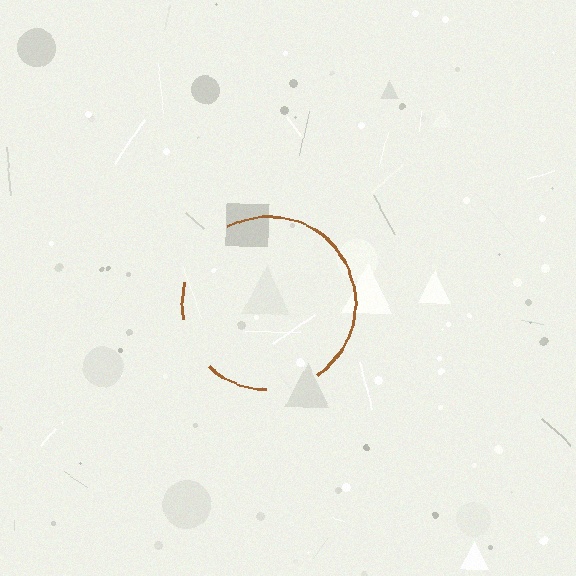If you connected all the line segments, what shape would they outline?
They would outline a circle.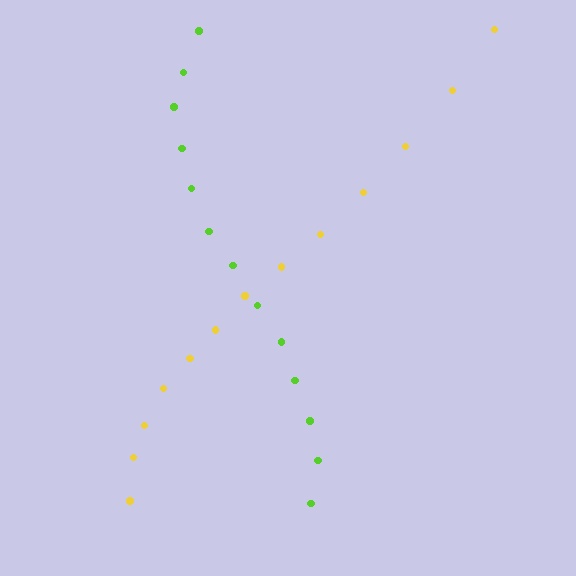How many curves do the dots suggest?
There are 2 distinct paths.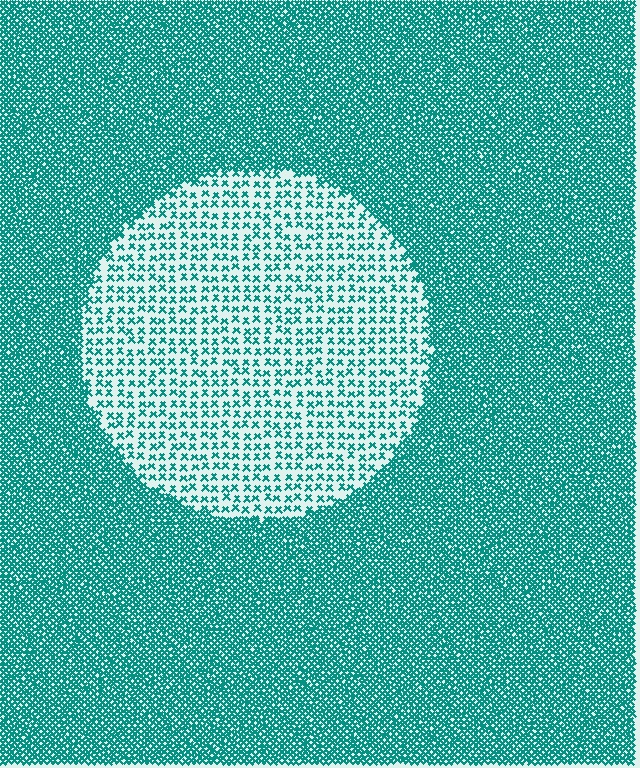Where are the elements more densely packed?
The elements are more densely packed outside the circle boundary.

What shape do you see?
I see a circle.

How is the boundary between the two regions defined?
The boundary is defined by a change in element density (approximately 3.2x ratio). All elements are the same color, size, and shape.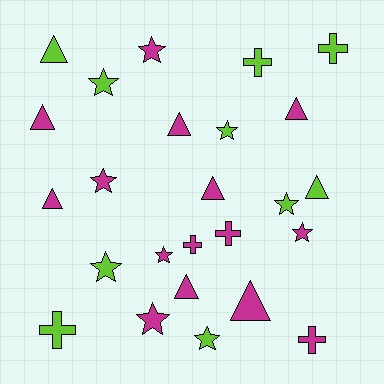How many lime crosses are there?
There are 3 lime crosses.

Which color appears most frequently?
Magenta, with 15 objects.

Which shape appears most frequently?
Star, with 10 objects.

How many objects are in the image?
There are 25 objects.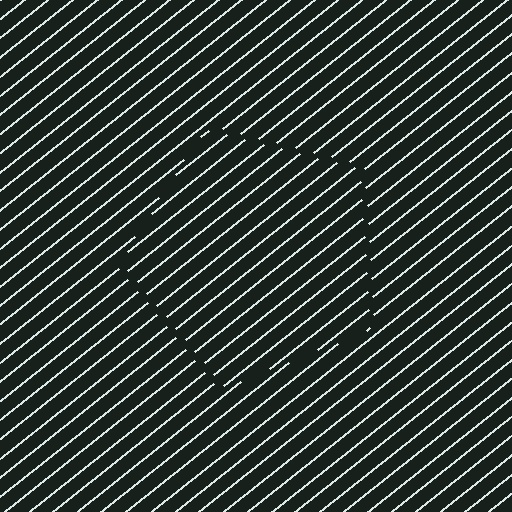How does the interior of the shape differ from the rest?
The interior of the shape contains the same grating, shifted by half a period — the contour is defined by the phase discontinuity where line-ends from the inner and outer gratings abut.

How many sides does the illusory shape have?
5 sides — the line-ends trace a pentagon.